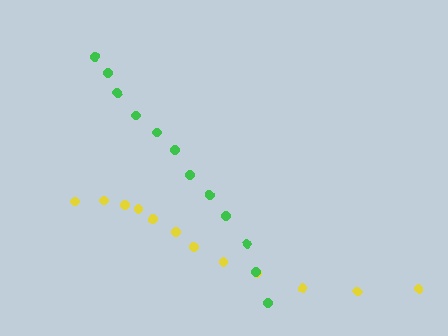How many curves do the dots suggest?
There are 2 distinct paths.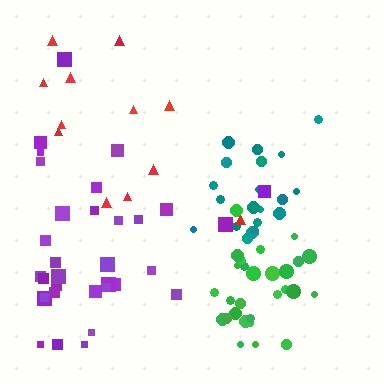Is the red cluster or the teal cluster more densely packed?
Teal.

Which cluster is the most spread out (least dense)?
Red.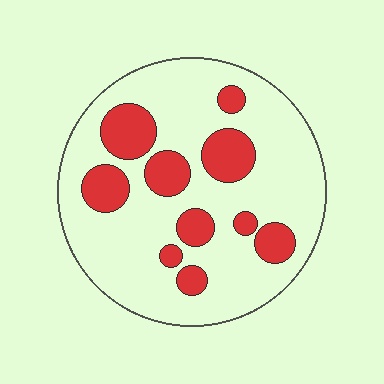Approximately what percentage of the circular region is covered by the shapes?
Approximately 25%.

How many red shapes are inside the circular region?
10.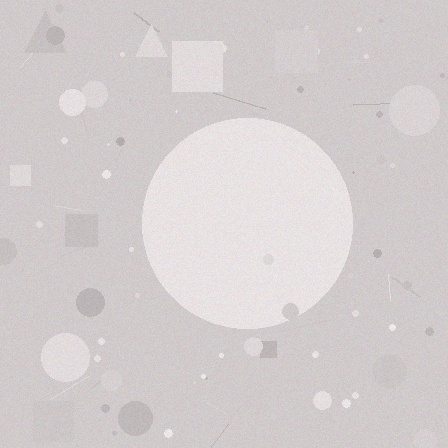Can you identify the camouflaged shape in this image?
The camouflaged shape is a circle.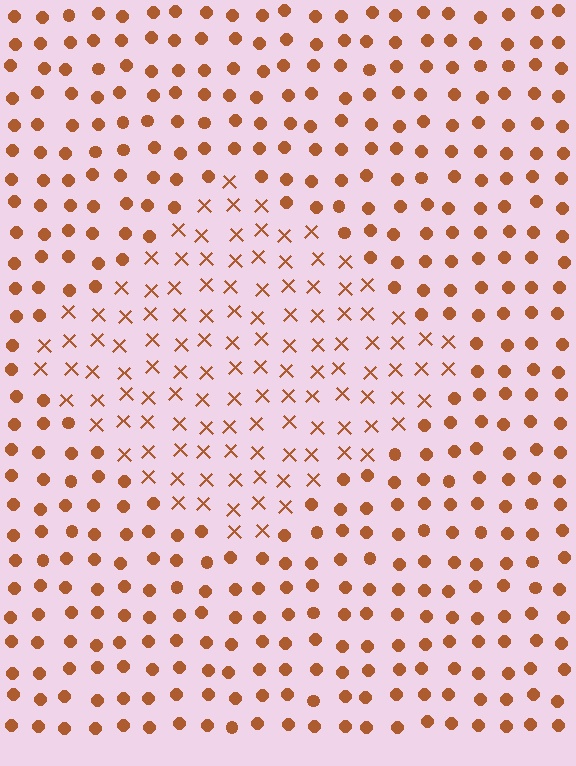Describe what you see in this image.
The image is filled with small brown elements arranged in a uniform grid. A diamond-shaped region contains X marks, while the surrounding area contains circles. The boundary is defined purely by the change in element shape.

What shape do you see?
I see a diamond.